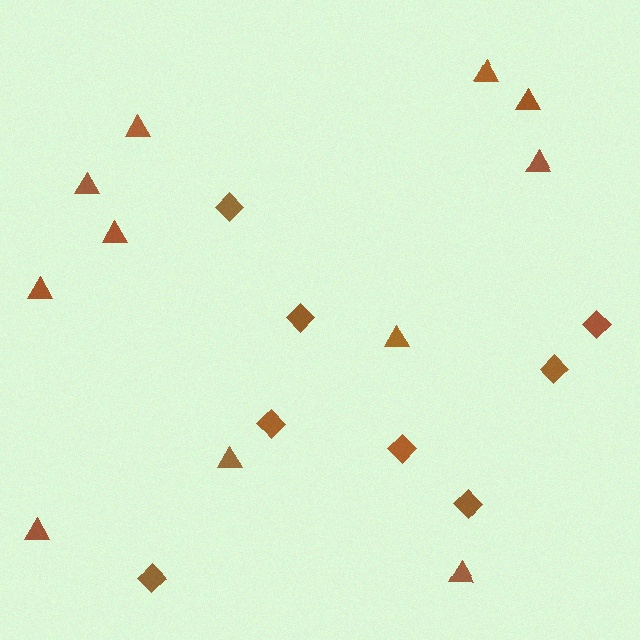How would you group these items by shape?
There are 2 groups: one group of triangles (11) and one group of diamonds (8).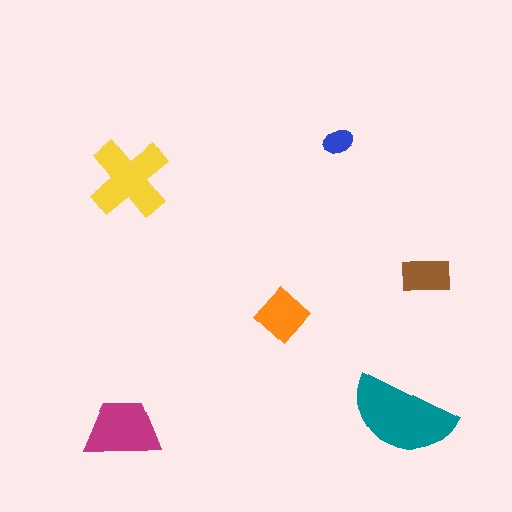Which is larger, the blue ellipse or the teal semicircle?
The teal semicircle.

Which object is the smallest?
The blue ellipse.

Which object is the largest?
The teal semicircle.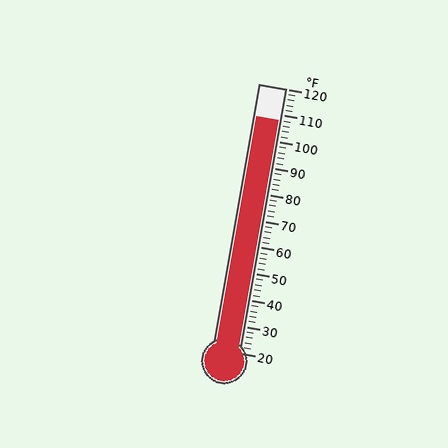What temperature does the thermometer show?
The thermometer shows approximately 108°F.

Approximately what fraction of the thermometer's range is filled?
The thermometer is filled to approximately 90% of its range.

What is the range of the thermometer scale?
The thermometer scale ranges from 20°F to 120°F.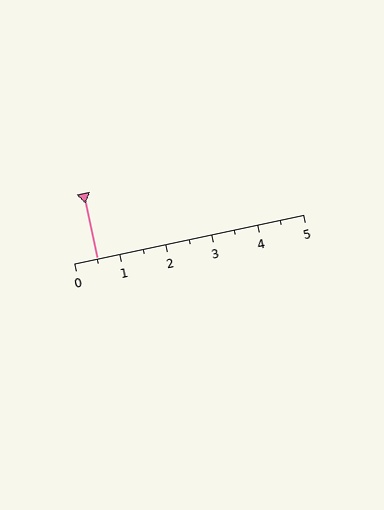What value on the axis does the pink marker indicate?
The marker indicates approximately 0.5.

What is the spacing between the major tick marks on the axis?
The major ticks are spaced 1 apart.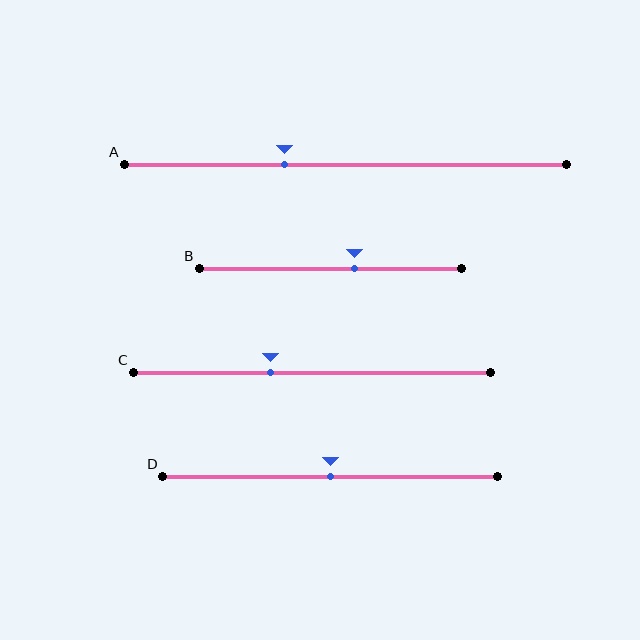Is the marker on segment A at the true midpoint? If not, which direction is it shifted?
No, the marker on segment A is shifted to the left by about 14% of the segment length.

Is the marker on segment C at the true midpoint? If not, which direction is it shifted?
No, the marker on segment C is shifted to the left by about 12% of the segment length.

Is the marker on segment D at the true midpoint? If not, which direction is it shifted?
Yes, the marker on segment D is at the true midpoint.